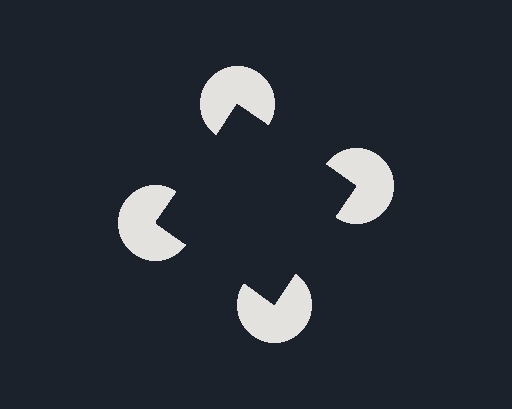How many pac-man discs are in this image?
There are 4 — one at each vertex of the illusory square.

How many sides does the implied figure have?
4 sides.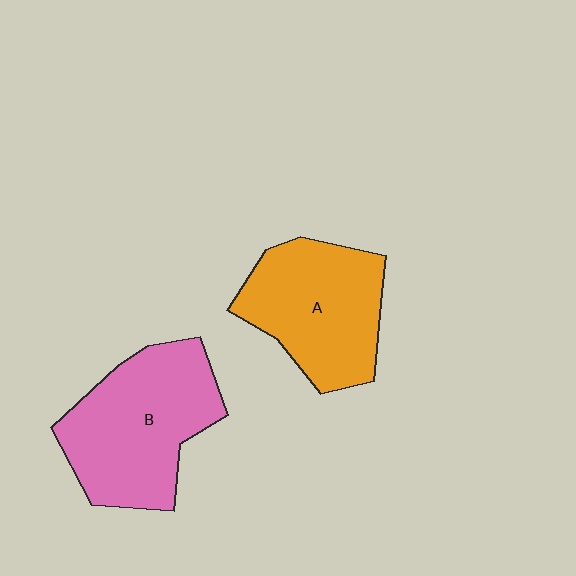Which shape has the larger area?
Shape B (pink).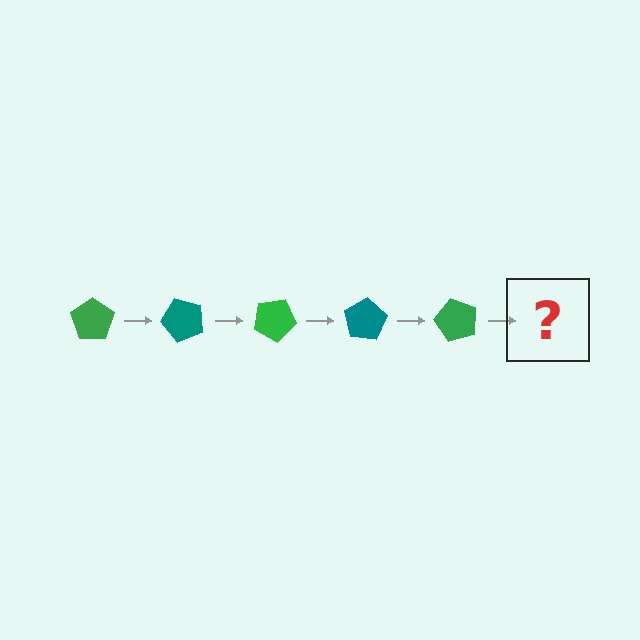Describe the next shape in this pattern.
It should be a teal pentagon, rotated 250 degrees from the start.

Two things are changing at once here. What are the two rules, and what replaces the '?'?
The two rules are that it rotates 50 degrees each step and the color cycles through green and teal. The '?' should be a teal pentagon, rotated 250 degrees from the start.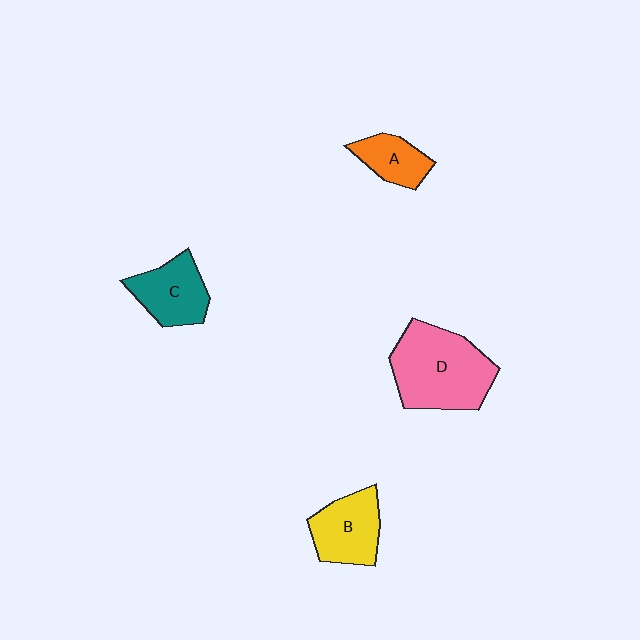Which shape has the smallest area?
Shape A (orange).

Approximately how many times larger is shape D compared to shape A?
Approximately 2.4 times.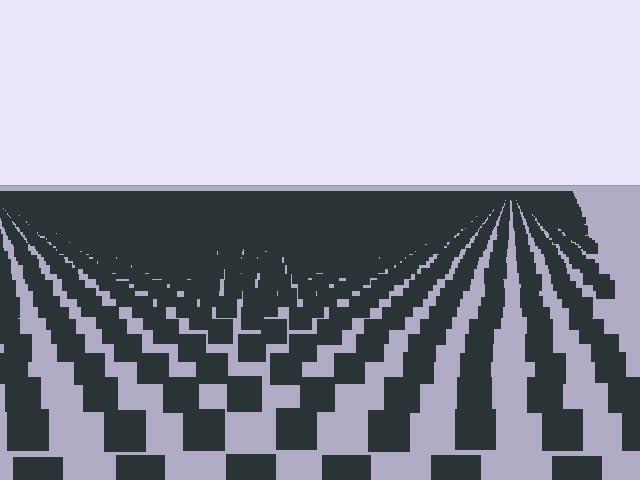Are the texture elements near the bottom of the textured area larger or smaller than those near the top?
Larger. Near the bottom, elements are closer to the viewer and appear at a bigger on-screen size.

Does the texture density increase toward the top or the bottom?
Density increases toward the top.